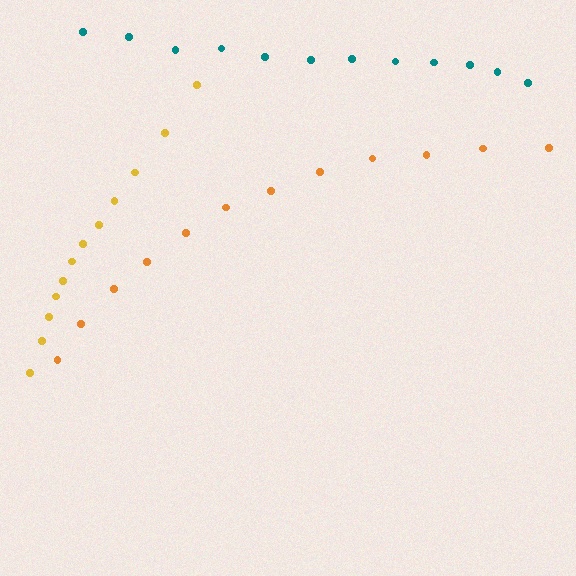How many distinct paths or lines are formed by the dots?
There are 3 distinct paths.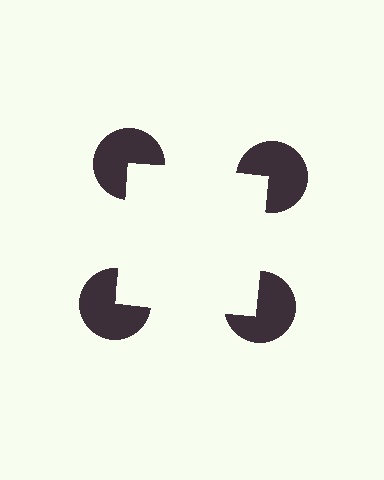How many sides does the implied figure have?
4 sides.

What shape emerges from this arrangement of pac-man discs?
An illusory square — its edges are inferred from the aligned wedge cuts in the pac-man discs, not physically drawn.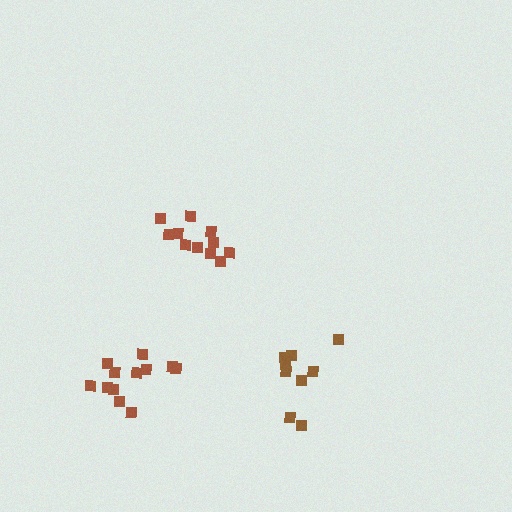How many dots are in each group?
Group 1: 12 dots, Group 2: 11 dots, Group 3: 9 dots (32 total).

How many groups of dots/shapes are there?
There are 3 groups.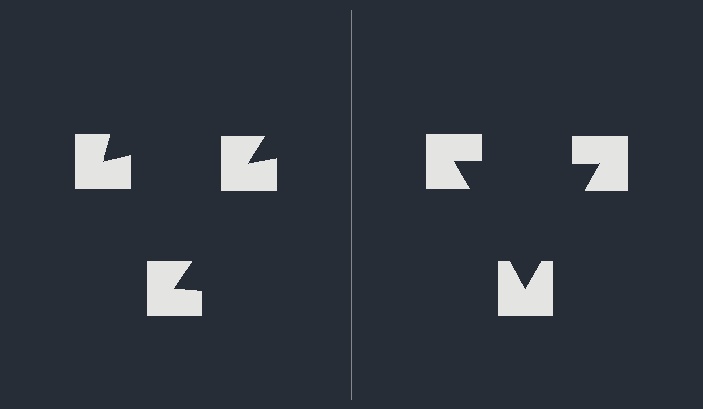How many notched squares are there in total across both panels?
6 — 3 on each side.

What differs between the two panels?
The notched squares are positioned identically on both sides; only the wedge orientations differ. On the right they align to a triangle; on the left they are misaligned.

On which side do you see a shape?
An illusory triangle appears on the right side. On the left side the wedge cuts are rotated, so no coherent shape forms.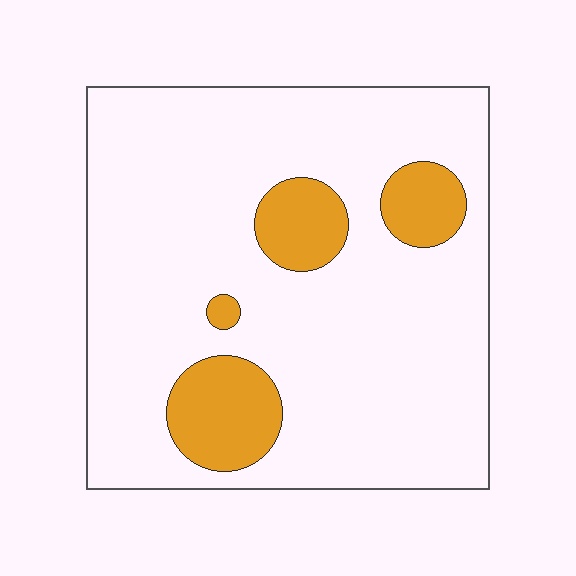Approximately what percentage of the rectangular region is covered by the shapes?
Approximately 15%.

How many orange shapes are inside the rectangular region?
4.